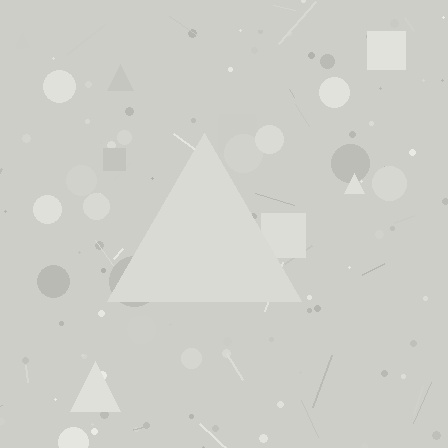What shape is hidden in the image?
A triangle is hidden in the image.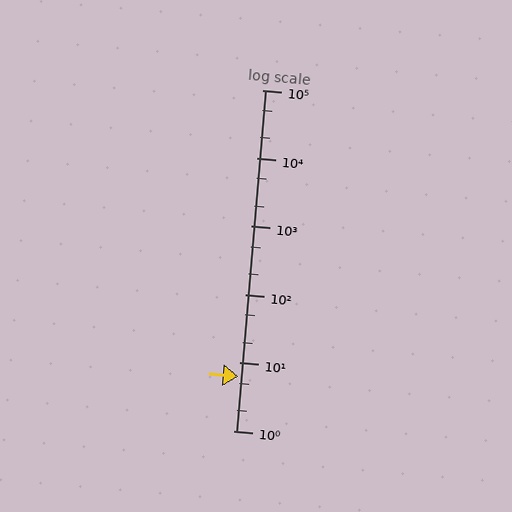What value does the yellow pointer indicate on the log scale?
The pointer indicates approximately 6.2.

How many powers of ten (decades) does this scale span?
The scale spans 5 decades, from 1 to 100000.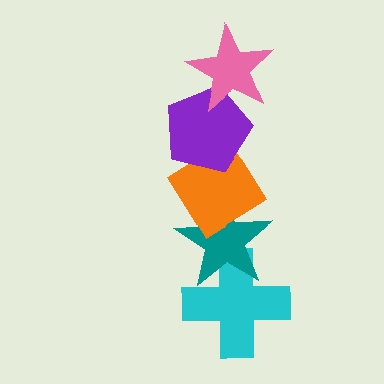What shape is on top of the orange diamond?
The purple pentagon is on top of the orange diamond.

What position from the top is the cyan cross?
The cyan cross is 5th from the top.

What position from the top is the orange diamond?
The orange diamond is 3rd from the top.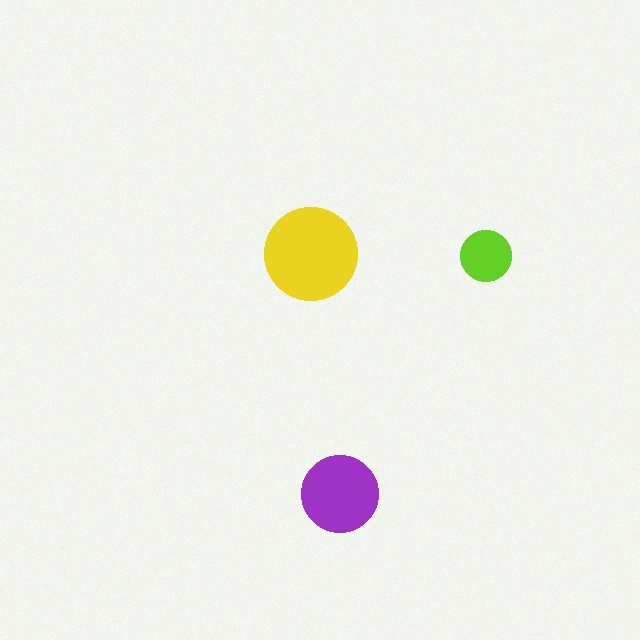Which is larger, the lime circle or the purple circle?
The purple one.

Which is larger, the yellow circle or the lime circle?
The yellow one.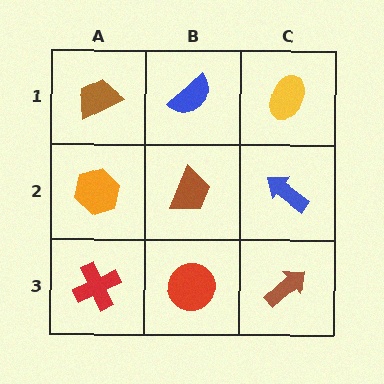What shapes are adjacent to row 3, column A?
An orange hexagon (row 2, column A), a red circle (row 3, column B).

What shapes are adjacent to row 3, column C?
A blue arrow (row 2, column C), a red circle (row 3, column B).